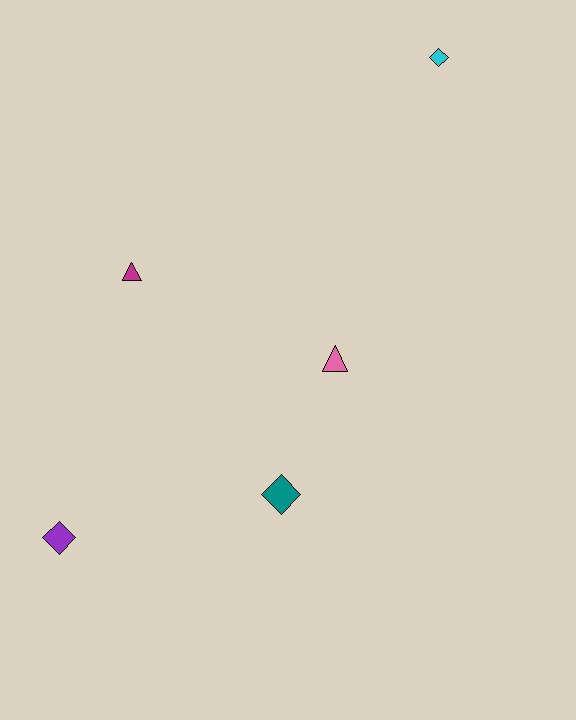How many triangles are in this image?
There are 2 triangles.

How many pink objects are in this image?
There is 1 pink object.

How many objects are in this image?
There are 5 objects.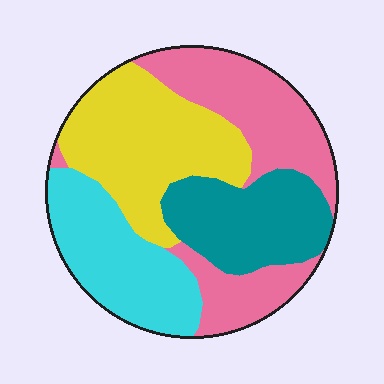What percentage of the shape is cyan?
Cyan covers 22% of the shape.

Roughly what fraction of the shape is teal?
Teal takes up between a sixth and a third of the shape.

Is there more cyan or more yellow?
Yellow.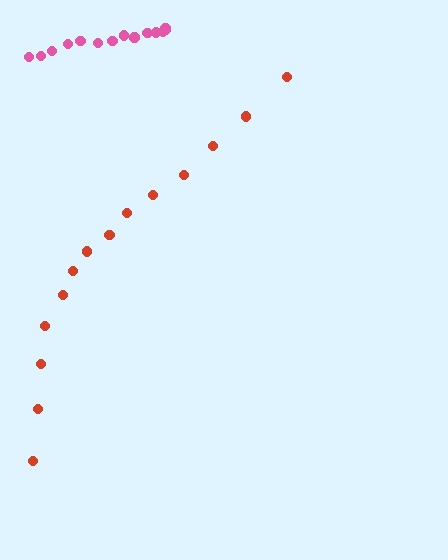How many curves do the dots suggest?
There are 2 distinct paths.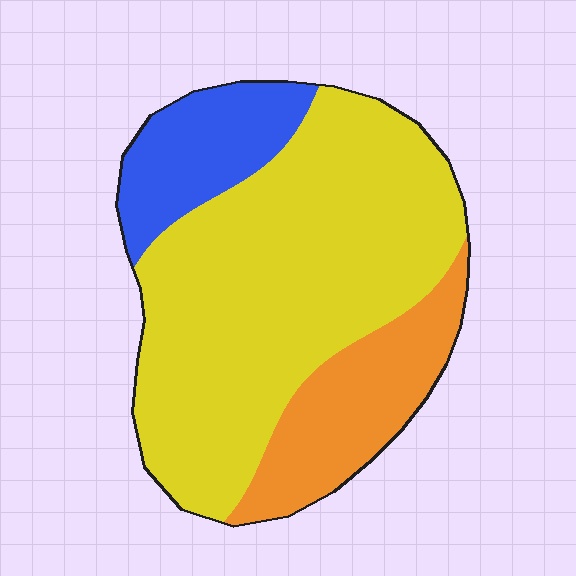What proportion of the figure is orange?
Orange takes up less than a quarter of the figure.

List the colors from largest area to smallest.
From largest to smallest: yellow, orange, blue.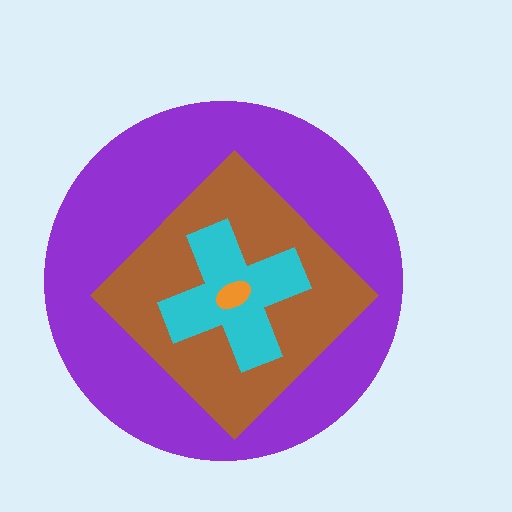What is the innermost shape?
The orange ellipse.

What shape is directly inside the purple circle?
The brown diamond.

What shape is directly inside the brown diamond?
The cyan cross.